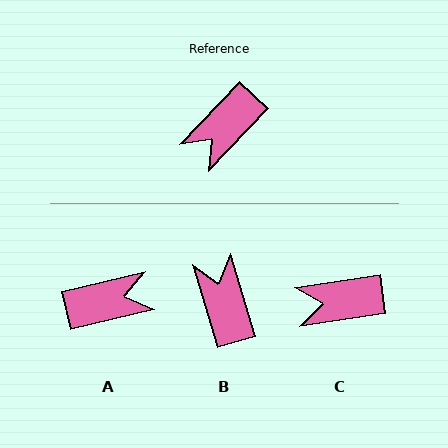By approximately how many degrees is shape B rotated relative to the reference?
Approximately 119 degrees clockwise.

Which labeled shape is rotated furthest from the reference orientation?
A, about 147 degrees away.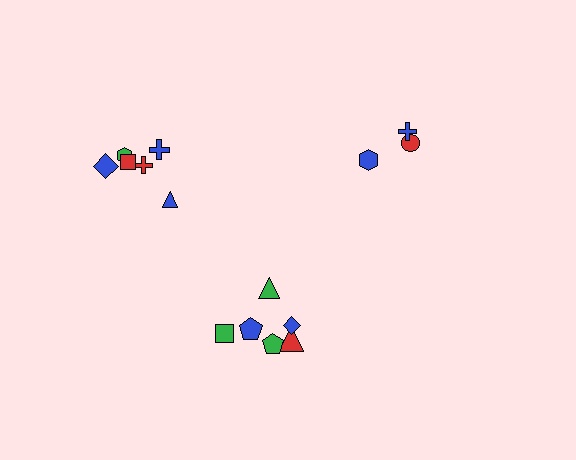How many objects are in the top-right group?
There are 3 objects.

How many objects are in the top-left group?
There are 6 objects.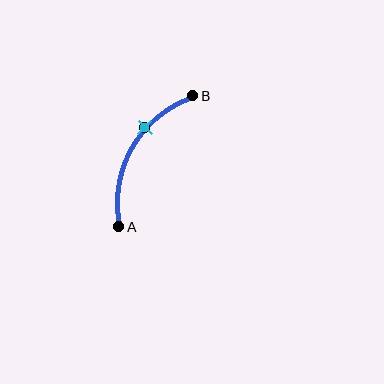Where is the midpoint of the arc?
The arc midpoint is the point on the curve farthest from the straight line joining A and B. It sits to the left of that line.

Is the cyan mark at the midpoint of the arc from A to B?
No. The cyan mark lies on the arc but is closer to endpoint B. The arc midpoint would be at the point on the curve equidistant along the arc from both A and B.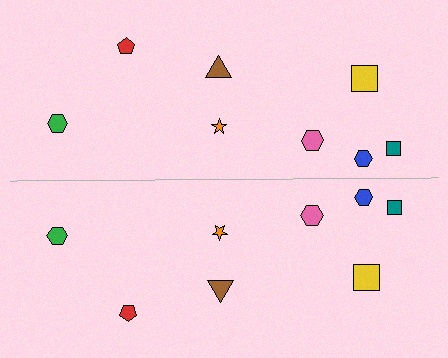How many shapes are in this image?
There are 16 shapes in this image.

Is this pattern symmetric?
Yes, this pattern has bilateral (reflection) symmetry.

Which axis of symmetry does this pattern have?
The pattern has a horizontal axis of symmetry running through the center of the image.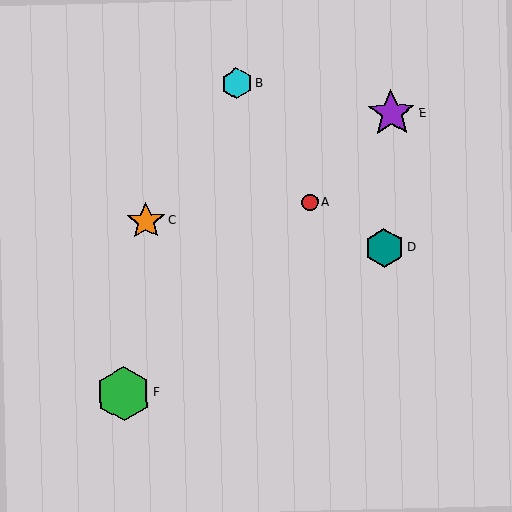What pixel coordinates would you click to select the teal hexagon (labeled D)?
Click at (384, 248) to select the teal hexagon D.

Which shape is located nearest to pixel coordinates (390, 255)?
The teal hexagon (labeled D) at (384, 248) is nearest to that location.